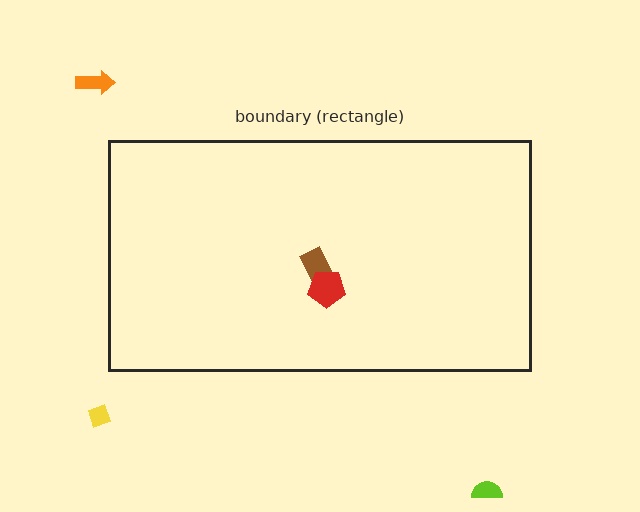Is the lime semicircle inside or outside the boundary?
Outside.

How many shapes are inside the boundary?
2 inside, 3 outside.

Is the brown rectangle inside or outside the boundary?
Inside.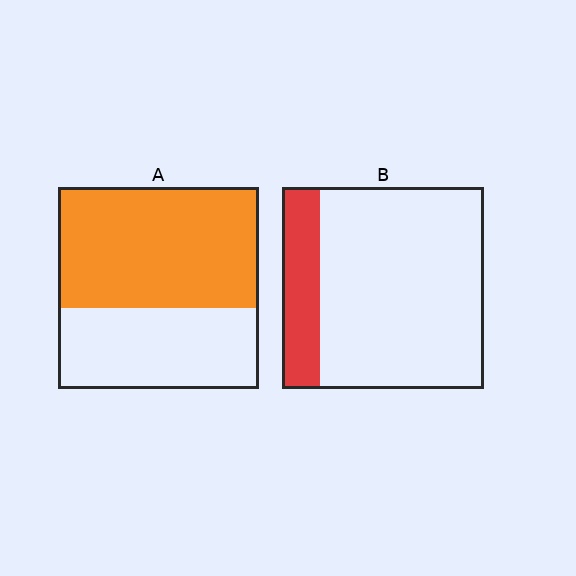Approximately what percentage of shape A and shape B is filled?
A is approximately 60% and B is approximately 20%.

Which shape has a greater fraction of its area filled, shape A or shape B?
Shape A.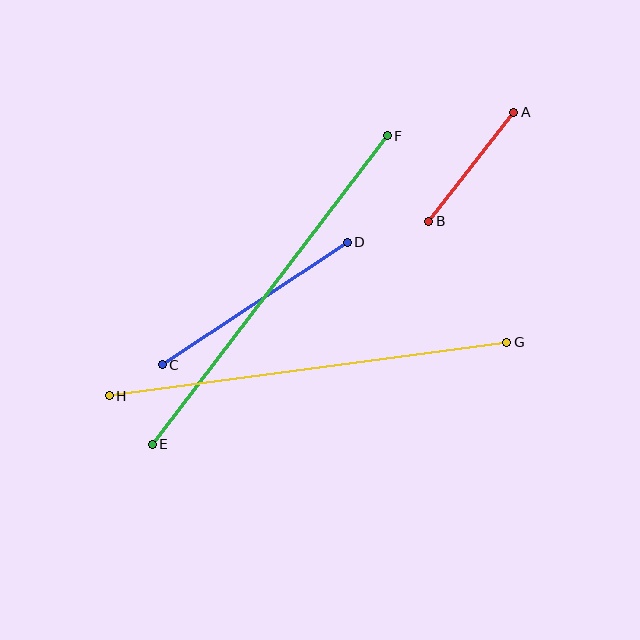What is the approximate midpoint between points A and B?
The midpoint is at approximately (471, 167) pixels.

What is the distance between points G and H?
The distance is approximately 401 pixels.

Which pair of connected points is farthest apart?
Points G and H are farthest apart.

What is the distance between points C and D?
The distance is approximately 222 pixels.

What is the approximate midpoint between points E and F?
The midpoint is at approximately (270, 290) pixels.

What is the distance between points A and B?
The distance is approximately 138 pixels.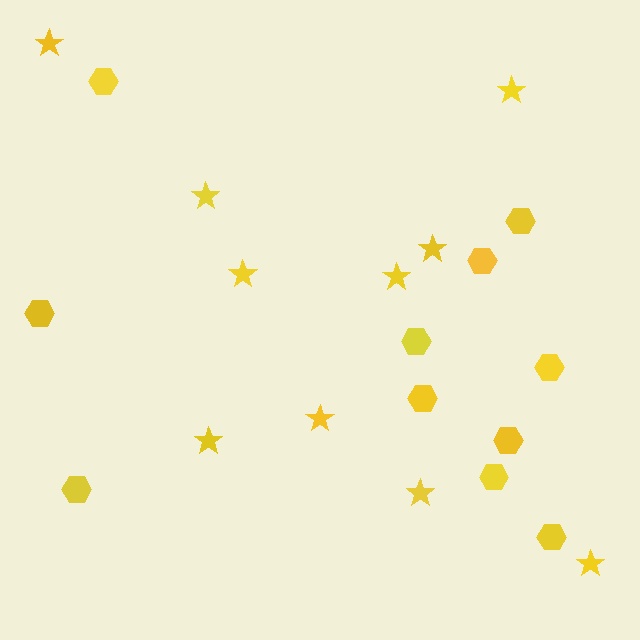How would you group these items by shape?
There are 2 groups: one group of stars (10) and one group of hexagons (11).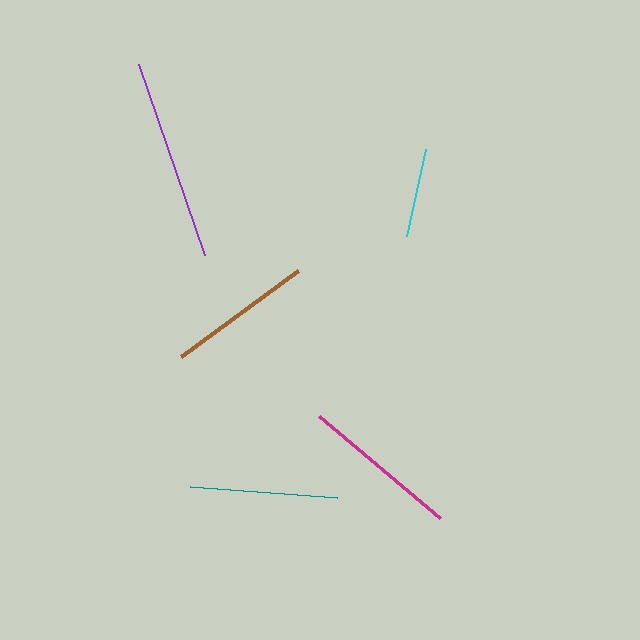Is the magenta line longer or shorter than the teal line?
The magenta line is longer than the teal line.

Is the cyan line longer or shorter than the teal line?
The teal line is longer than the cyan line.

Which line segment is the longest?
The purple line is the longest at approximately 201 pixels.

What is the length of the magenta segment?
The magenta segment is approximately 158 pixels long.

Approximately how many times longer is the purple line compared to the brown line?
The purple line is approximately 1.4 times the length of the brown line.